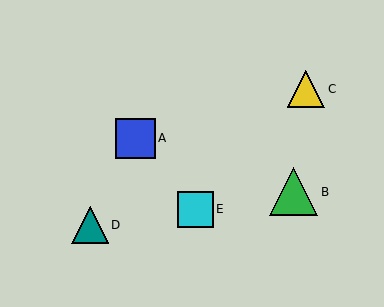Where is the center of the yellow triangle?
The center of the yellow triangle is at (306, 89).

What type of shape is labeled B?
Shape B is a green triangle.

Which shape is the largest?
The green triangle (labeled B) is the largest.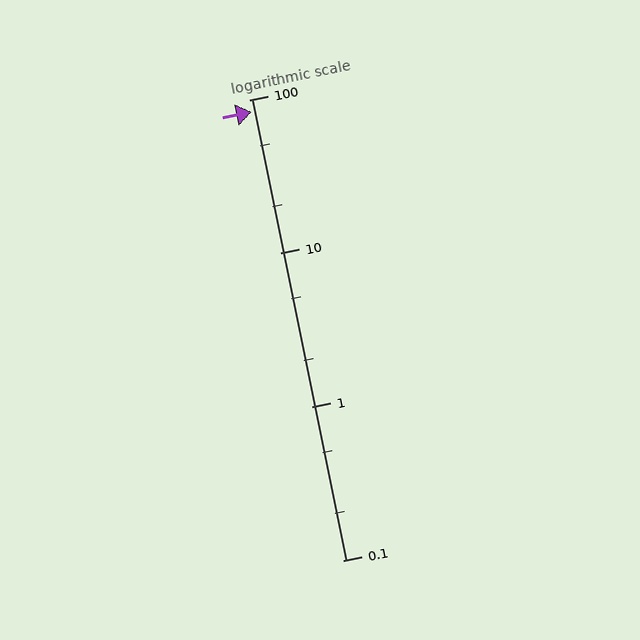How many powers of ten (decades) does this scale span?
The scale spans 3 decades, from 0.1 to 100.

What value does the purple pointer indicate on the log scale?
The pointer indicates approximately 83.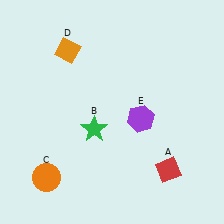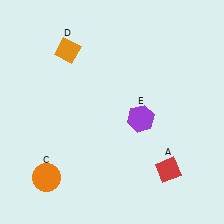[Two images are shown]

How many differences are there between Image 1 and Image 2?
There is 1 difference between the two images.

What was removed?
The green star (B) was removed in Image 2.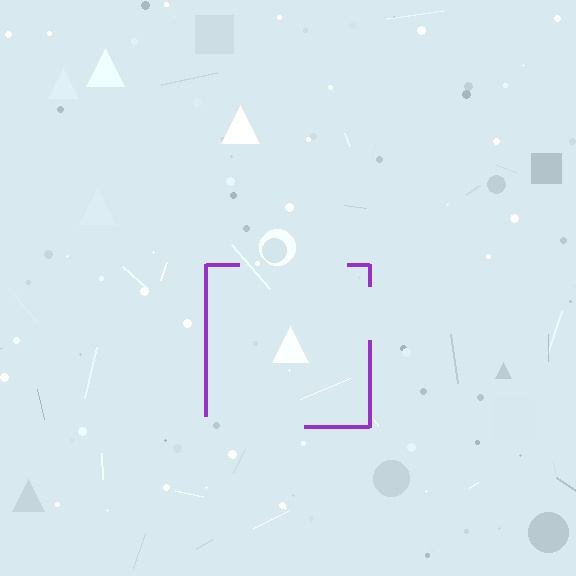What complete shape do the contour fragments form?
The contour fragments form a square.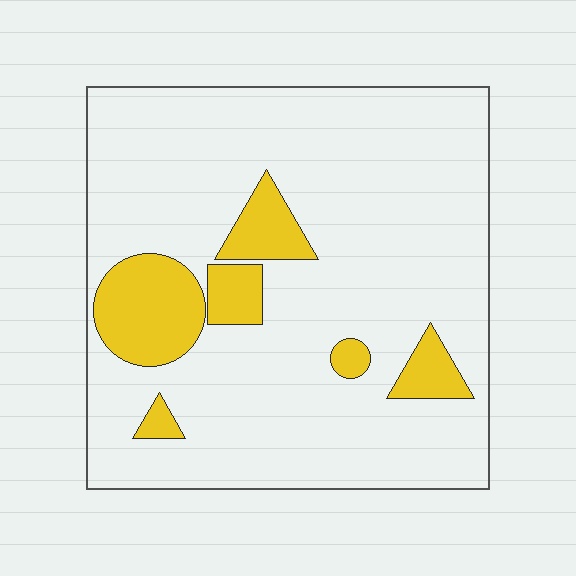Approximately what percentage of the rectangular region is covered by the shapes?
Approximately 15%.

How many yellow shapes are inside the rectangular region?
6.